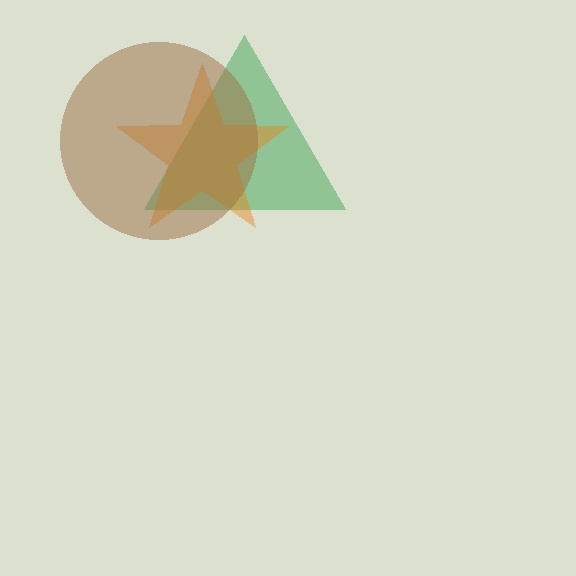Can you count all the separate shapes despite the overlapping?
Yes, there are 3 separate shapes.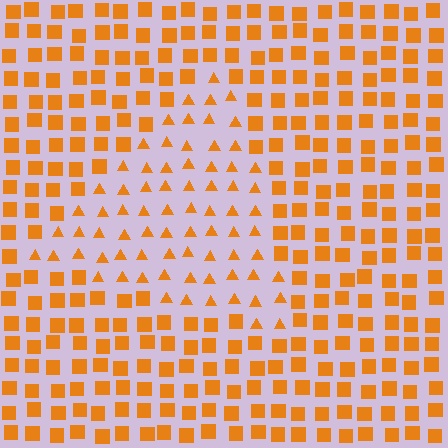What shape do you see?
I see a triangle.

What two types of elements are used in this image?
The image uses triangles inside the triangle region and squares outside it.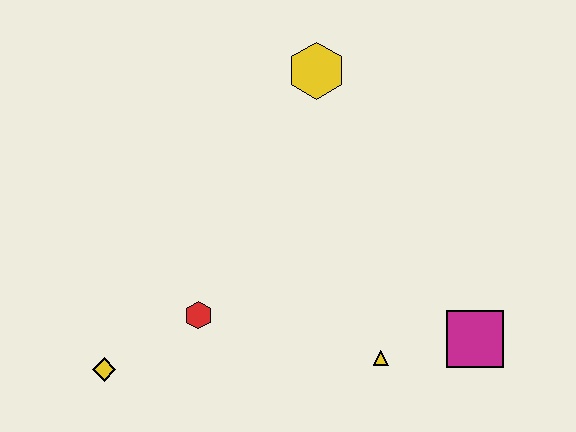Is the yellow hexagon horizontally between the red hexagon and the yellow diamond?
No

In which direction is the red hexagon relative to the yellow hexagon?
The red hexagon is below the yellow hexagon.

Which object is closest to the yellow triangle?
The magenta square is closest to the yellow triangle.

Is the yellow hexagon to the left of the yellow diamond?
No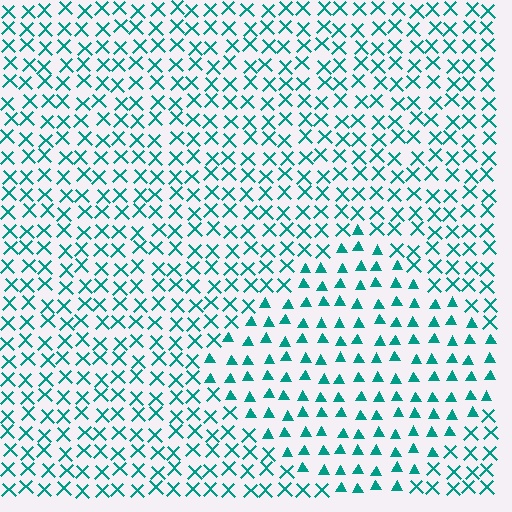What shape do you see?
I see a diamond.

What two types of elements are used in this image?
The image uses triangles inside the diamond region and X marks outside it.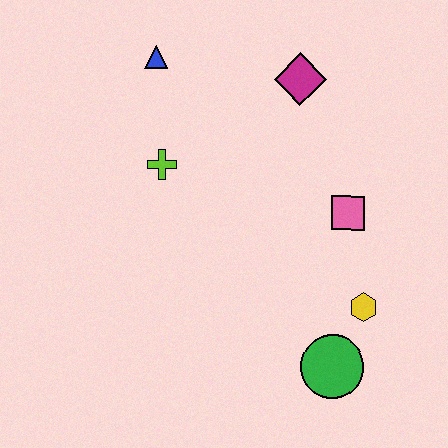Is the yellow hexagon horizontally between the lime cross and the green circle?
No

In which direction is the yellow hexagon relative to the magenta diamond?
The yellow hexagon is below the magenta diamond.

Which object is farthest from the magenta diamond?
The green circle is farthest from the magenta diamond.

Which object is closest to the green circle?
The yellow hexagon is closest to the green circle.